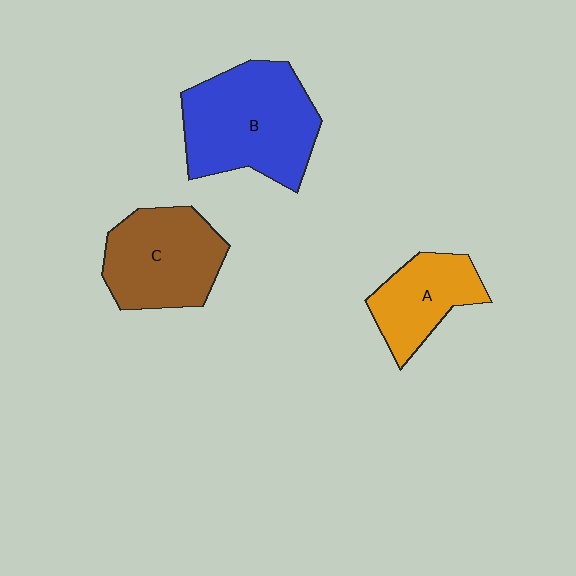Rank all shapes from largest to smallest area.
From largest to smallest: B (blue), C (brown), A (orange).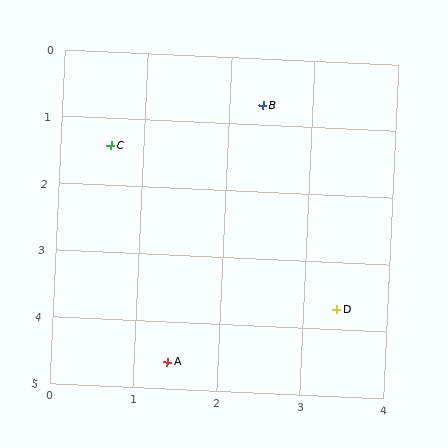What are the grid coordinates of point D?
Point D is at approximately (3.4, 3.7).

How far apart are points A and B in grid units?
Points A and B are about 4.0 grid units apart.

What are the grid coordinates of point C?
Point C is at approximately (0.6, 1.4).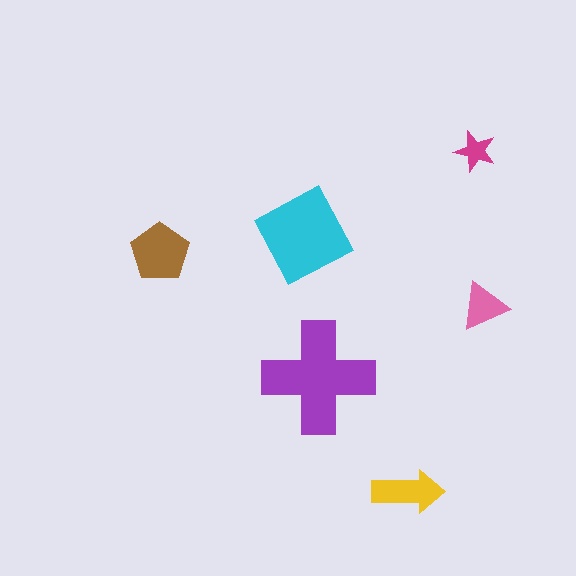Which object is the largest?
The purple cross.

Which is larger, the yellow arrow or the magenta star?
The yellow arrow.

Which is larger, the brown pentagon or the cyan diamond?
The cyan diamond.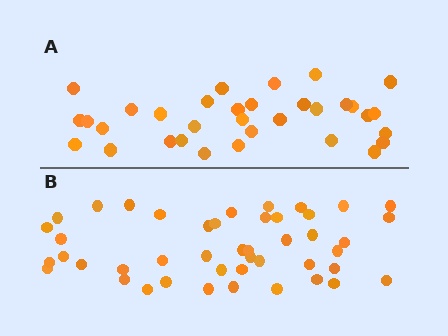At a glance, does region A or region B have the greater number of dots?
Region B (the bottom region) has more dots.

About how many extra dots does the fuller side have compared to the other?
Region B has roughly 12 or so more dots than region A.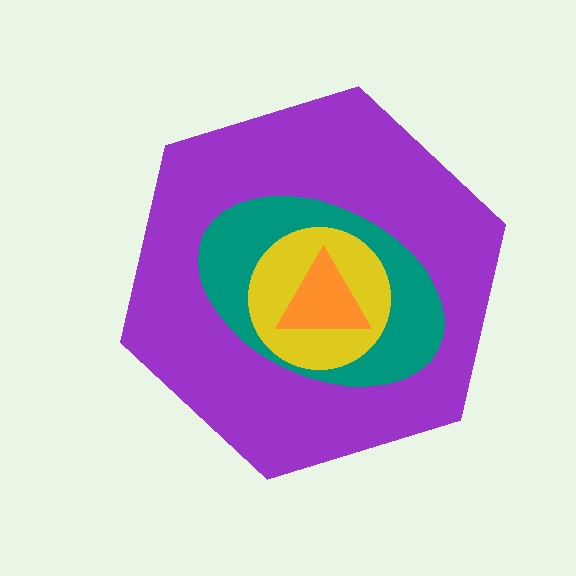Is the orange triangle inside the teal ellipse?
Yes.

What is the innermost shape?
The orange triangle.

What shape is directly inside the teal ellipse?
The yellow circle.